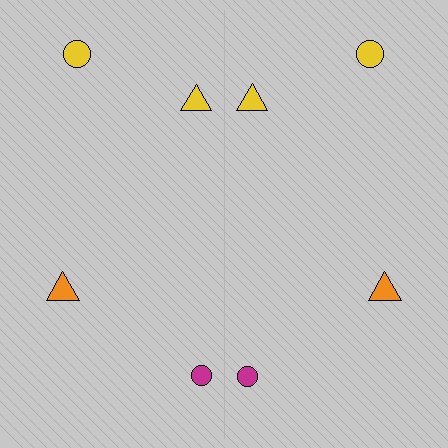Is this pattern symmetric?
Yes, this pattern has bilateral (reflection) symmetry.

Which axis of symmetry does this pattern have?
The pattern has a vertical axis of symmetry running through the center of the image.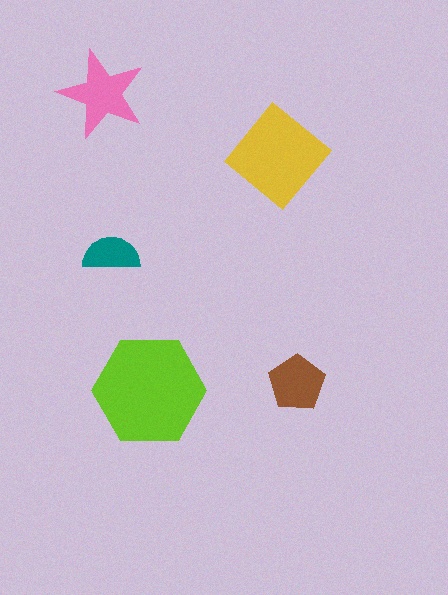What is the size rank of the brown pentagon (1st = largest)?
4th.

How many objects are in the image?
There are 5 objects in the image.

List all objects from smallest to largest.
The teal semicircle, the brown pentagon, the pink star, the yellow diamond, the lime hexagon.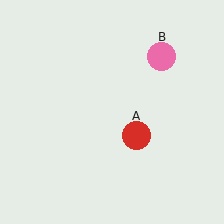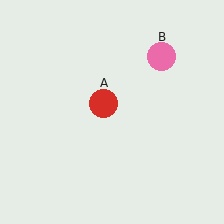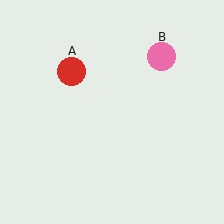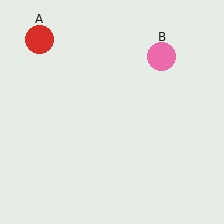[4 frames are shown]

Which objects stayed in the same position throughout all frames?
Pink circle (object B) remained stationary.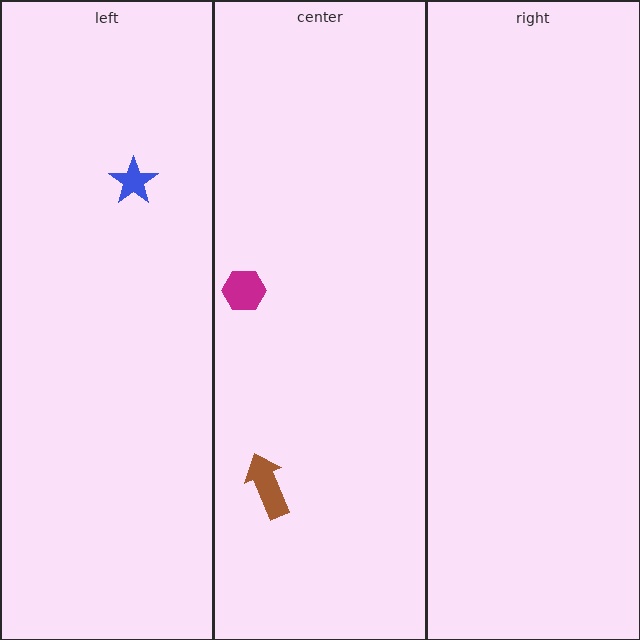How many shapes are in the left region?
1.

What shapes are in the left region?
The blue star.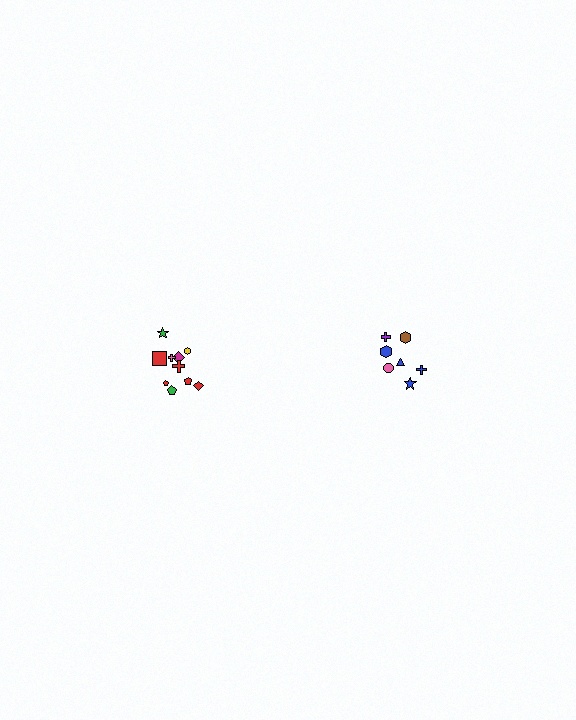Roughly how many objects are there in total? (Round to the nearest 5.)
Roughly 15 objects in total.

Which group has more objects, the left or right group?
The left group.